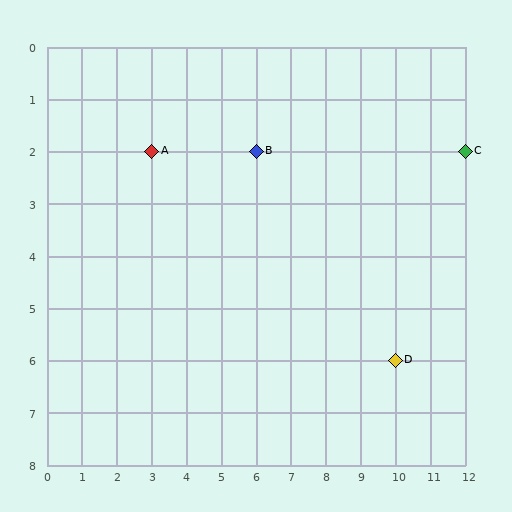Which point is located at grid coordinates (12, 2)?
Point C is at (12, 2).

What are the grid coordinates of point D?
Point D is at grid coordinates (10, 6).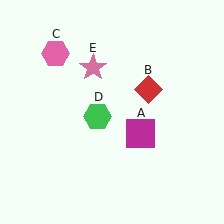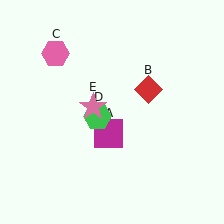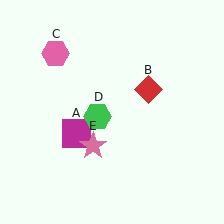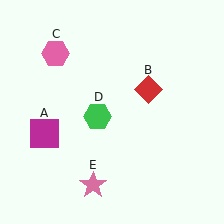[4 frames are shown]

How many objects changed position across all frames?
2 objects changed position: magenta square (object A), pink star (object E).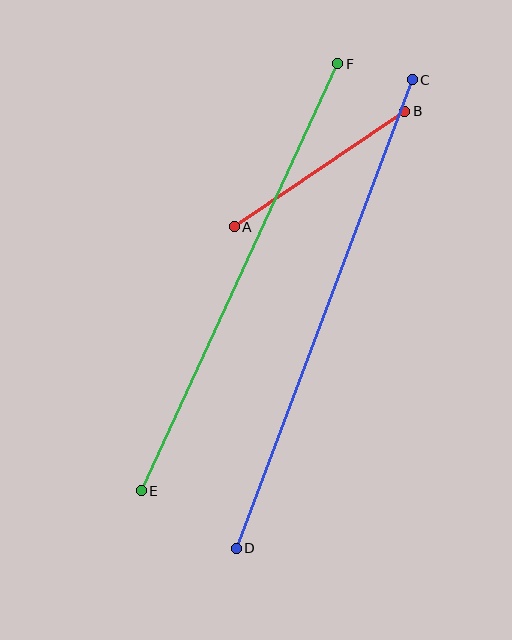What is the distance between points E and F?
The distance is approximately 470 pixels.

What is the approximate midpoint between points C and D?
The midpoint is at approximately (324, 314) pixels.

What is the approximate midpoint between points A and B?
The midpoint is at approximately (319, 169) pixels.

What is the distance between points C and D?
The distance is approximately 500 pixels.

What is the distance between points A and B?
The distance is approximately 206 pixels.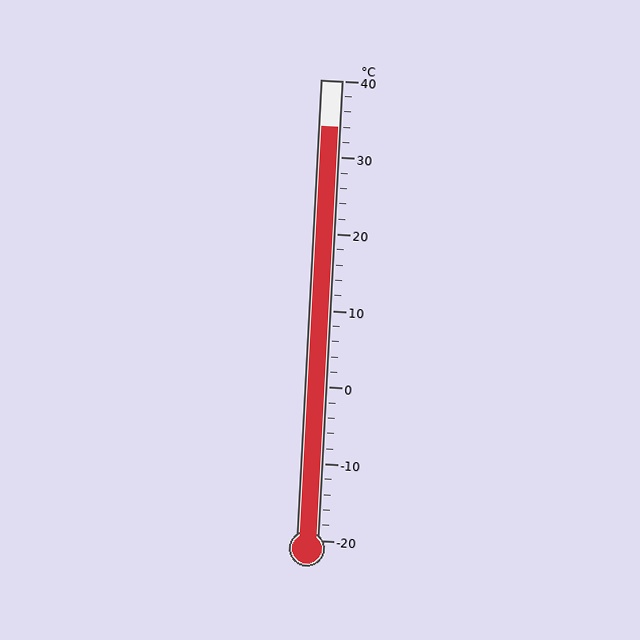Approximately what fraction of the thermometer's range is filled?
The thermometer is filled to approximately 90% of its range.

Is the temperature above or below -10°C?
The temperature is above -10°C.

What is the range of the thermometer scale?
The thermometer scale ranges from -20°C to 40°C.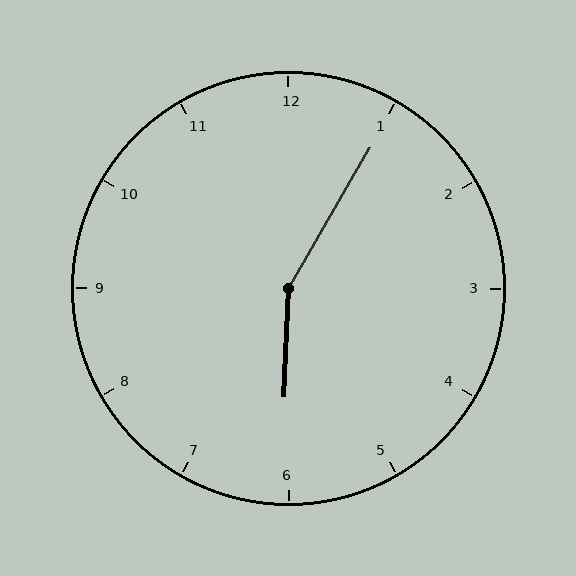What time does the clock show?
6:05.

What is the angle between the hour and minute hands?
Approximately 152 degrees.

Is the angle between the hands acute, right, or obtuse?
It is obtuse.